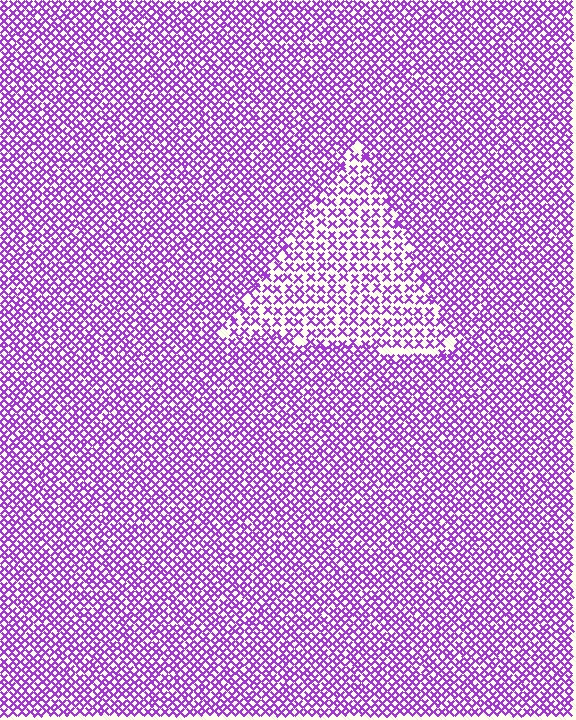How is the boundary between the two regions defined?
The boundary is defined by a change in element density (approximately 1.7x ratio). All elements are the same color, size, and shape.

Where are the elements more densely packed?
The elements are more densely packed outside the triangle boundary.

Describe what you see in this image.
The image contains small purple elements arranged at two different densities. A triangle-shaped region is visible where the elements are less densely packed than the surrounding area.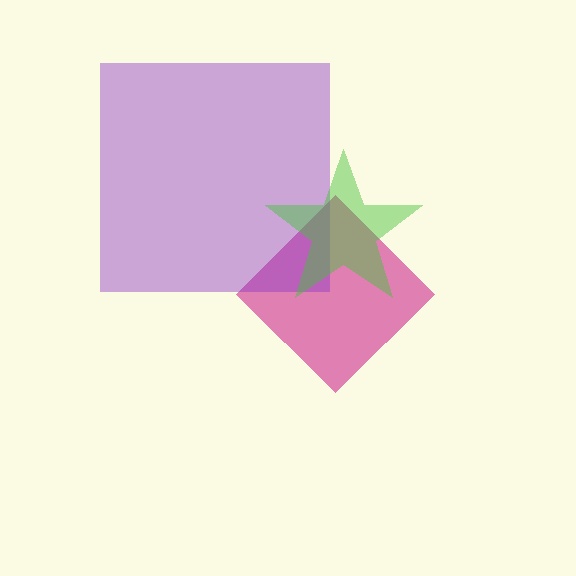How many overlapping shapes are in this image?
There are 3 overlapping shapes in the image.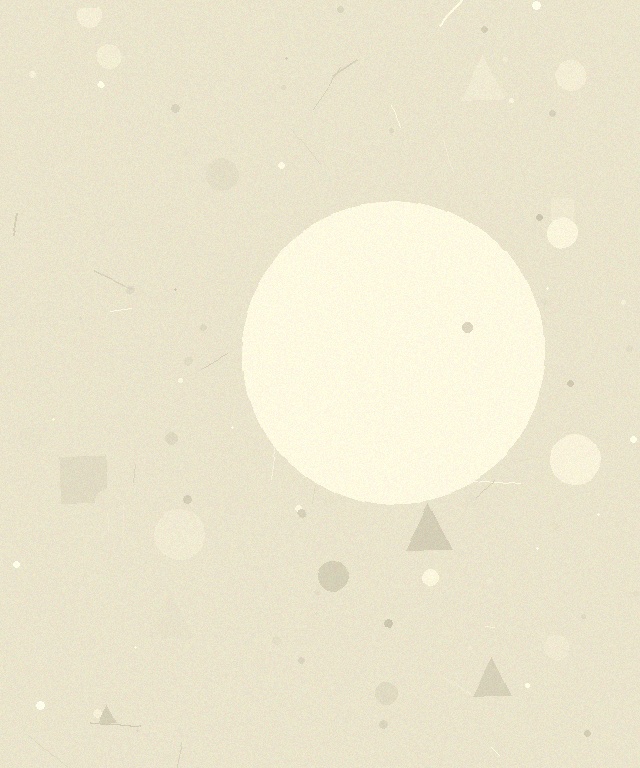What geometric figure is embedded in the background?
A circle is embedded in the background.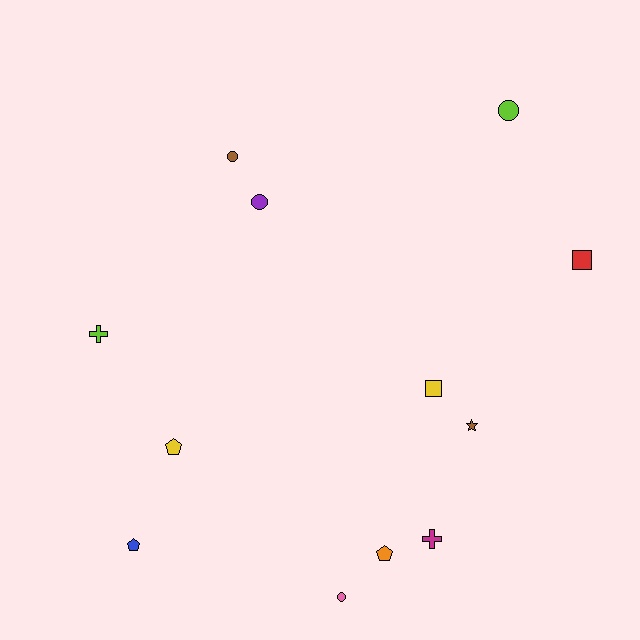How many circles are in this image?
There are 4 circles.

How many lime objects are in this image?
There are 2 lime objects.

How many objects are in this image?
There are 12 objects.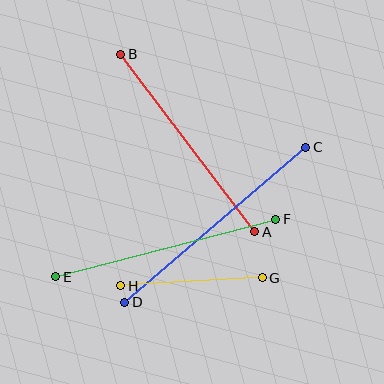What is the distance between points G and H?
The distance is approximately 142 pixels.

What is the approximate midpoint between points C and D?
The midpoint is at approximately (215, 225) pixels.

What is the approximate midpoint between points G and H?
The midpoint is at approximately (191, 282) pixels.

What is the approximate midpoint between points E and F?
The midpoint is at approximately (166, 248) pixels.